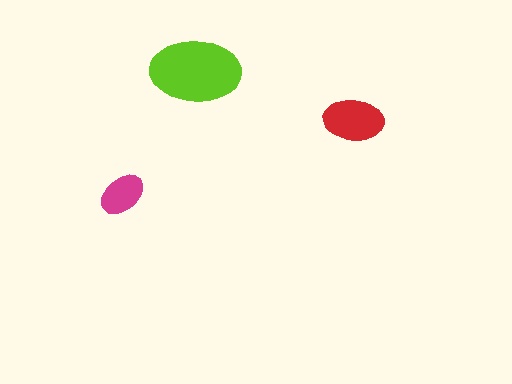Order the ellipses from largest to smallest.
the lime one, the red one, the magenta one.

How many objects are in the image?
There are 3 objects in the image.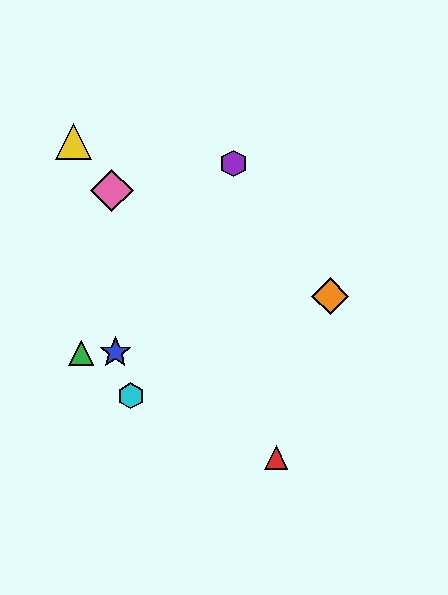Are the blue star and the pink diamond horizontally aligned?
No, the blue star is at y≈353 and the pink diamond is at y≈190.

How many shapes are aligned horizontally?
2 shapes (the blue star, the green triangle) are aligned horizontally.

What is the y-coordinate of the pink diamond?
The pink diamond is at y≈190.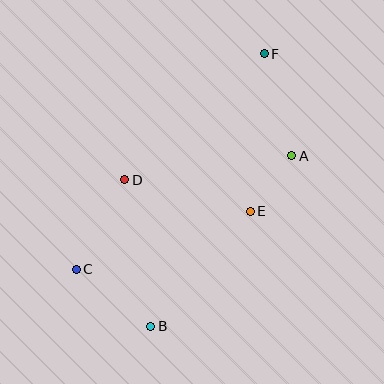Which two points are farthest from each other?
Points B and F are farthest from each other.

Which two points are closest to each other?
Points A and E are closest to each other.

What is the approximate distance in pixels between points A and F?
The distance between A and F is approximately 106 pixels.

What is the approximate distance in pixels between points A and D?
The distance between A and D is approximately 169 pixels.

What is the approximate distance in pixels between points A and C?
The distance between A and C is approximately 244 pixels.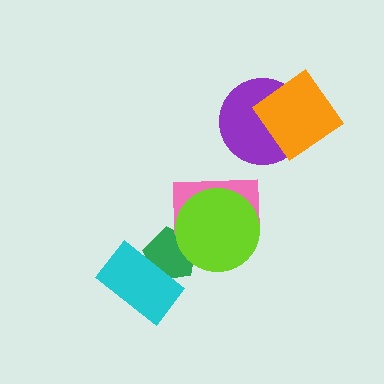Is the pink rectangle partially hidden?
Yes, it is partially covered by another shape.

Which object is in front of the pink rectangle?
The lime circle is in front of the pink rectangle.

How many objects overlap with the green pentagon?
2 objects overlap with the green pentagon.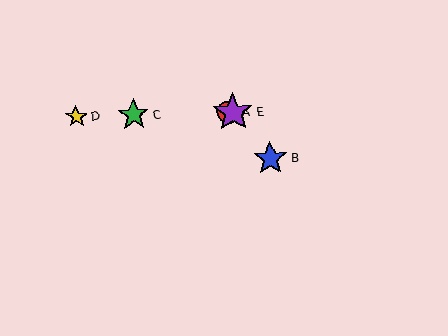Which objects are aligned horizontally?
Objects A, C, D, E are aligned horizontally.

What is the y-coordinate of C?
Object C is at y≈115.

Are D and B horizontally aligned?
No, D is at y≈117 and B is at y≈158.